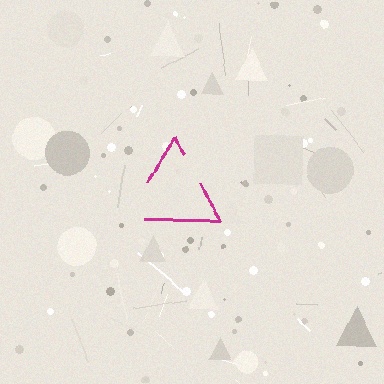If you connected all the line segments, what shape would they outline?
They would outline a triangle.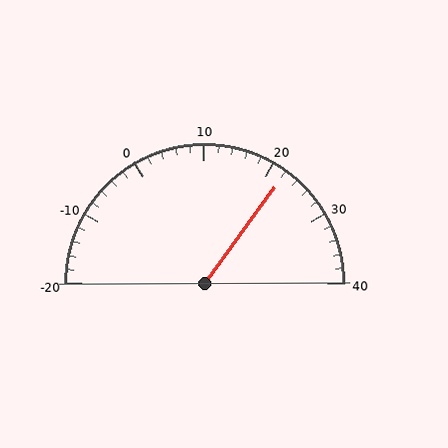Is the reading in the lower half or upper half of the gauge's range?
The reading is in the upper half of the range (-20 to 40).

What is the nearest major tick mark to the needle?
The nearest major tick mark is 20.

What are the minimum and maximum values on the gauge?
The gauge ranges from -20 to 40.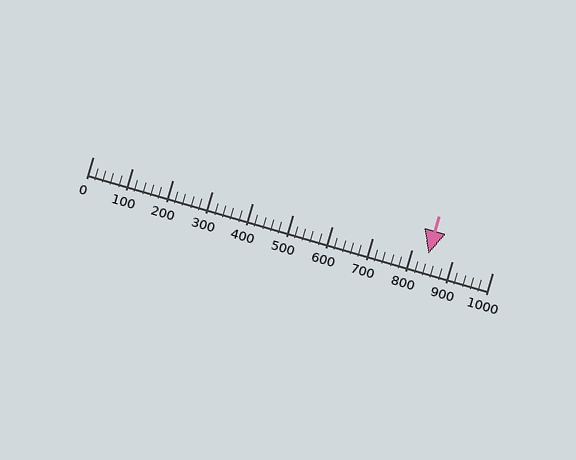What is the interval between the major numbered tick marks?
The major tick marks are spaced 100 units apart.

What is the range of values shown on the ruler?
The ruler shows values from 0 to 1000.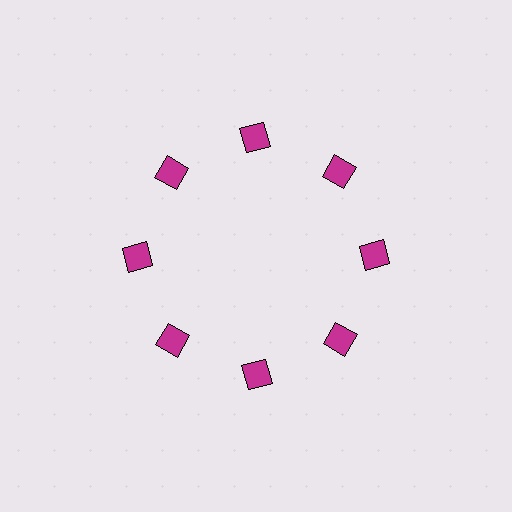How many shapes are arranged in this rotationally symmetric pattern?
There are 8 shapes, arranged in 8 groups of 1.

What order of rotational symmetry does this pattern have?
This pattern has 8-fold rotational symmetry.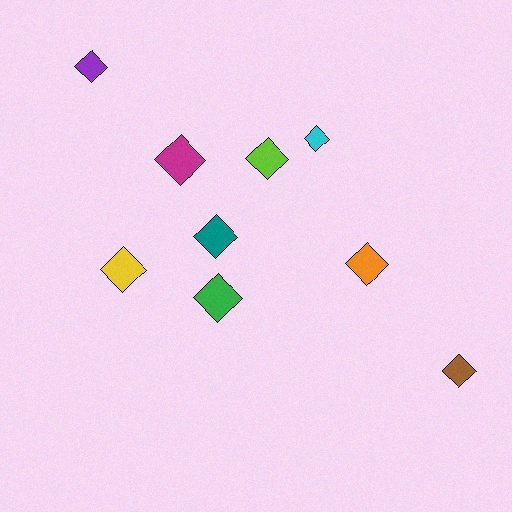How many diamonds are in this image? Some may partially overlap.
There are 9 diamonds.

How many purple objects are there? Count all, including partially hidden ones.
There is 1 purple object.